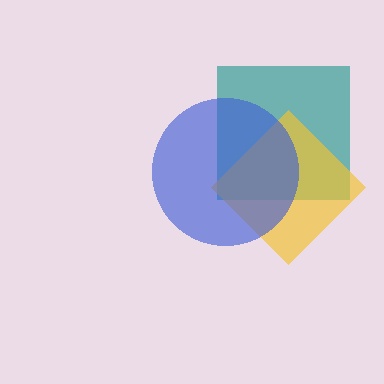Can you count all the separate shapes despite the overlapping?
Yes, there are 3 separate shapes.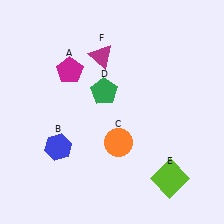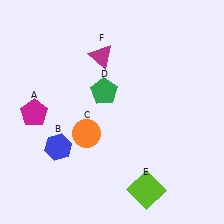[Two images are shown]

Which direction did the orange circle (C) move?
The orange circle (C) moved left.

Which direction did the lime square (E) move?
The lime square (E) moved left.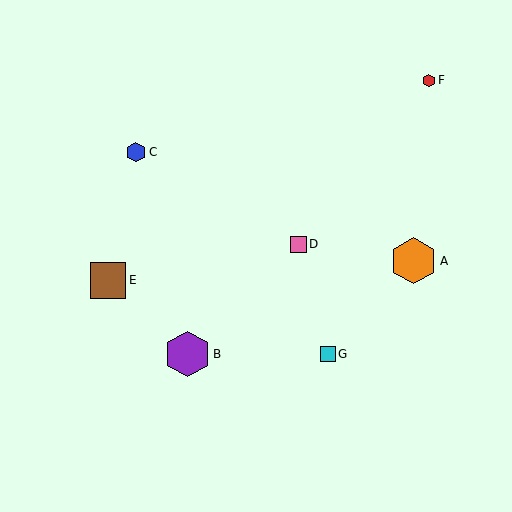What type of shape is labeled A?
Shape A is an orange hexagon.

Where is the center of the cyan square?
The center of the cyan square is at (328, 354).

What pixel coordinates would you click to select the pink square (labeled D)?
Click at (298, 244) to select the pink square D.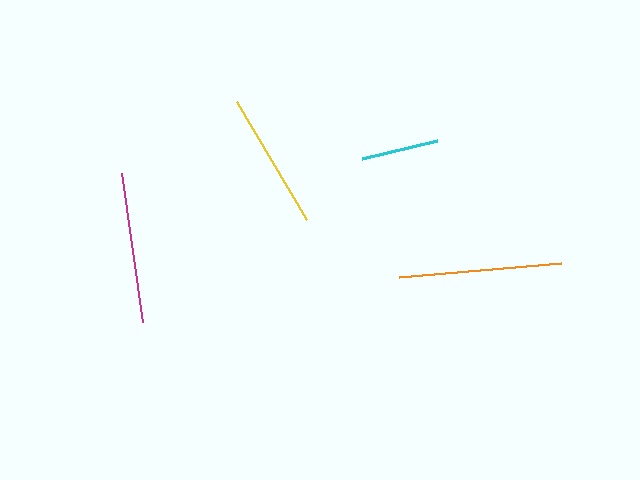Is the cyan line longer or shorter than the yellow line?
The yellow line is longer than the cyan line.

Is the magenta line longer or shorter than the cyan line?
The magenta line is longer than the cyan line.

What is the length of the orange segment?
The orange segment is approximately 162 pixels long.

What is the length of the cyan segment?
The cyan segment is approximately 77 pixels long.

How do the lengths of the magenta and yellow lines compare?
The magenta and yellow lines are approximately the same length.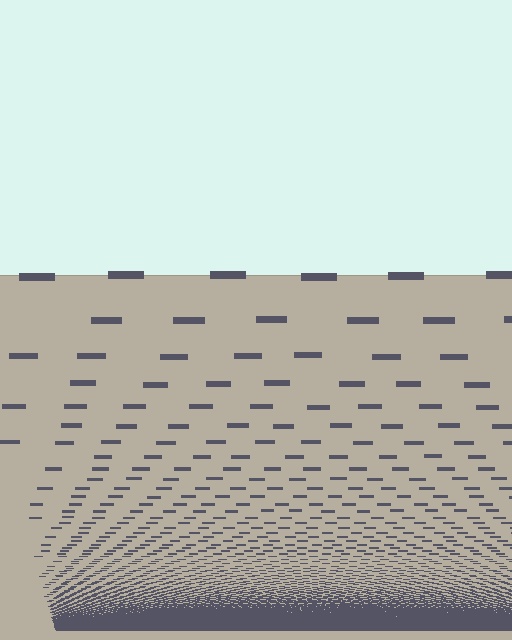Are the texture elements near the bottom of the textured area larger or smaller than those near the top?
Smaller. The gradient is inverted — elements near the bottom are smaller and denser.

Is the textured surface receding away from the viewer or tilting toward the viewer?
The surface appears to tilt toward the viewer. Texture elements get larger and sparser toward the top.